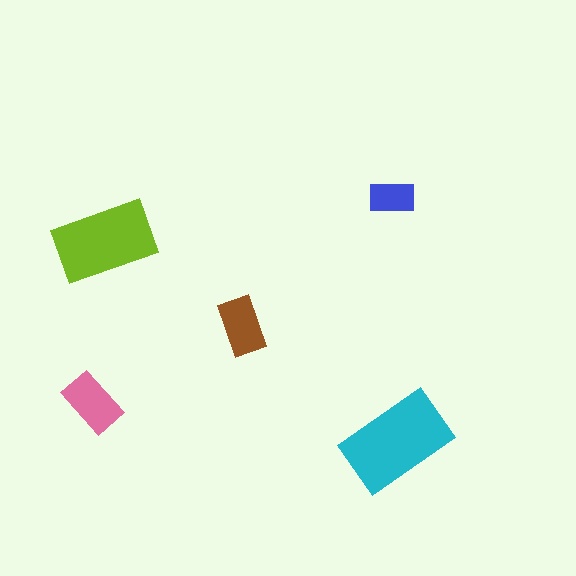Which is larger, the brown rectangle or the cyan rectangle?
The cyan one.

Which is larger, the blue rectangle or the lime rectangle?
The lime one.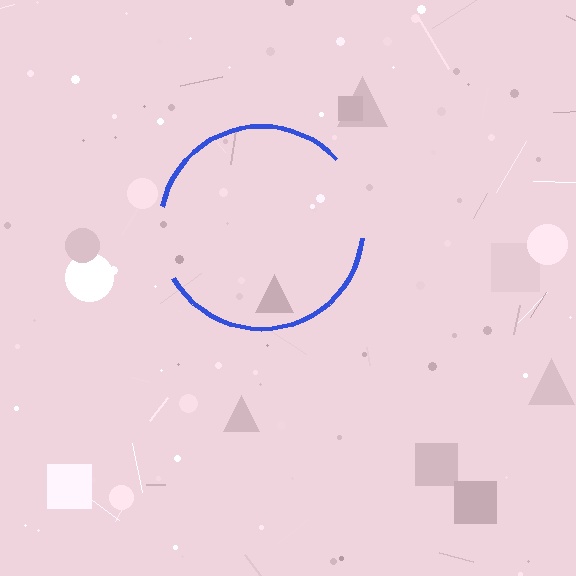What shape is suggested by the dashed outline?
The dashed outline suggests a circle.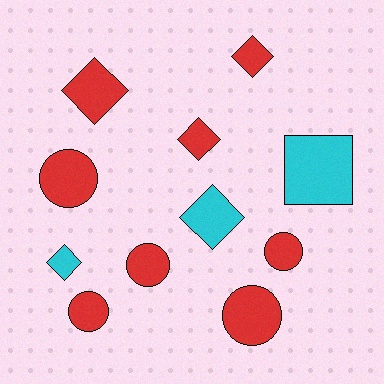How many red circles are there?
There are 5 red circles.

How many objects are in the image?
There are 11 objects.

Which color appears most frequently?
Red, with 8 objects.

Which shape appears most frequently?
Circle, with 5 objects.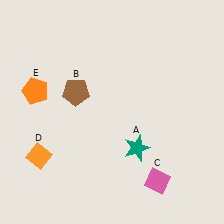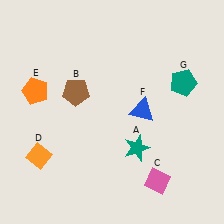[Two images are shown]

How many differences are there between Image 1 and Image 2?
There are 2 differences between the two images.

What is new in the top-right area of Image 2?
A blue triangle (F) was added in the top-right area of Image 2.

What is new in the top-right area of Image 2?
A teal pentagon (G) was added in the top-right area of Image 2.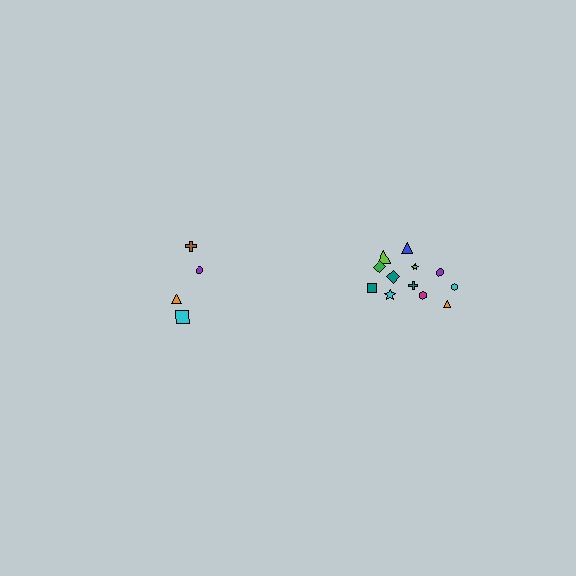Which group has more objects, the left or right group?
The right group.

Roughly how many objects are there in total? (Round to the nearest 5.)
Roughly 15 objects in total.